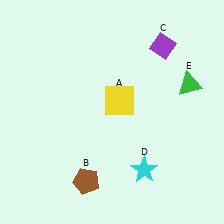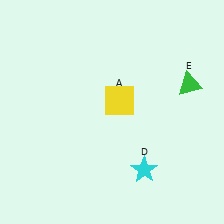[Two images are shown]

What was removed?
The brown pentagon (B), the purple diamond (C) were removed in Image 2.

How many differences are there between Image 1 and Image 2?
There are 2 differences between the two images.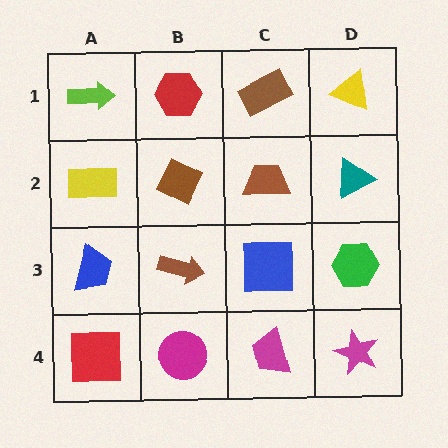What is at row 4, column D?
A magenta star.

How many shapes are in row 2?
4 shapes.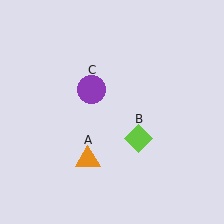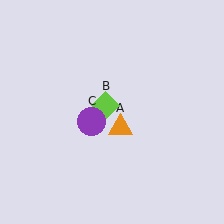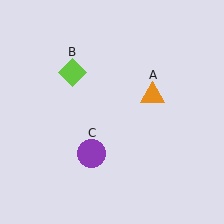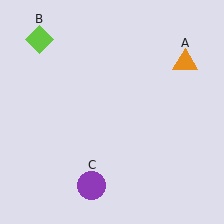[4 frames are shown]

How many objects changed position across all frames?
3 objects changed position: orange triangle (object A), lime diamond (object B), purple circle (object C).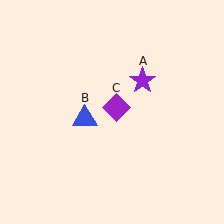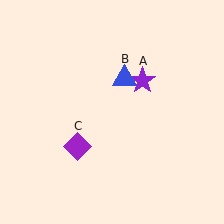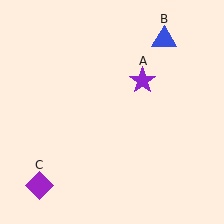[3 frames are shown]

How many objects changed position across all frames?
2 objects changed position: blue triangle (object B), purple diamond (object C).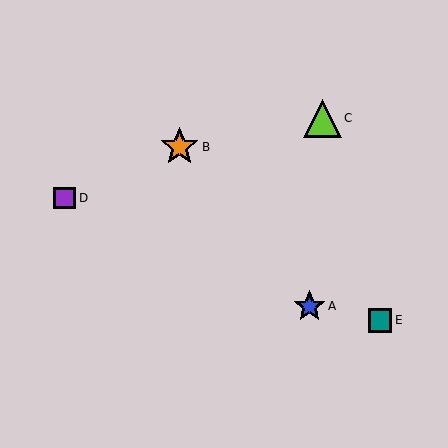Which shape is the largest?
The orange star (labeled B) is the largest.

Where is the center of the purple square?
The center of the purple square is at (65, 198).